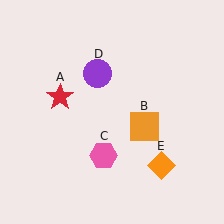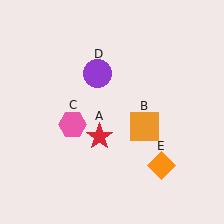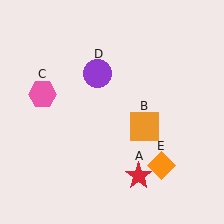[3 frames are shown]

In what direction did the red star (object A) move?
The red star (object A) moved down and to the right.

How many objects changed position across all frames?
2 objects changed position: red star (object A), pink hexagon (object C).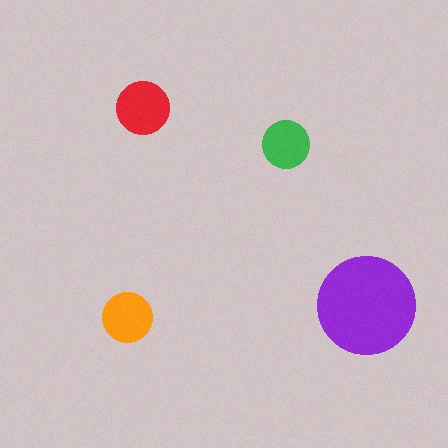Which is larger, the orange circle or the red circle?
The red one.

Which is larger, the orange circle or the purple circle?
The purple one.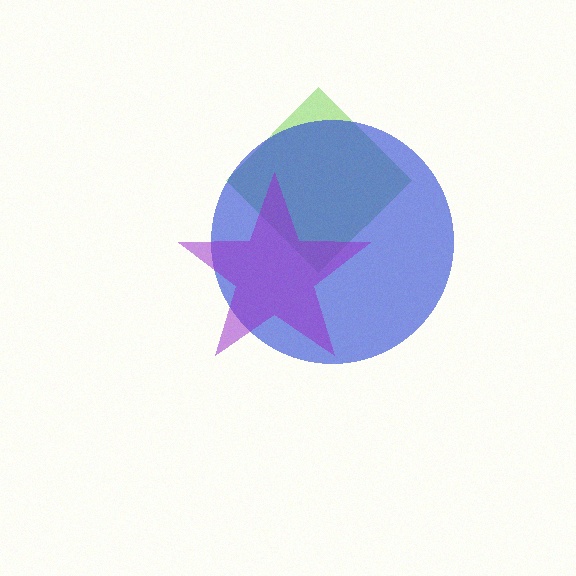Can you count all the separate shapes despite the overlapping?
Yes, there are 3 separate shapes.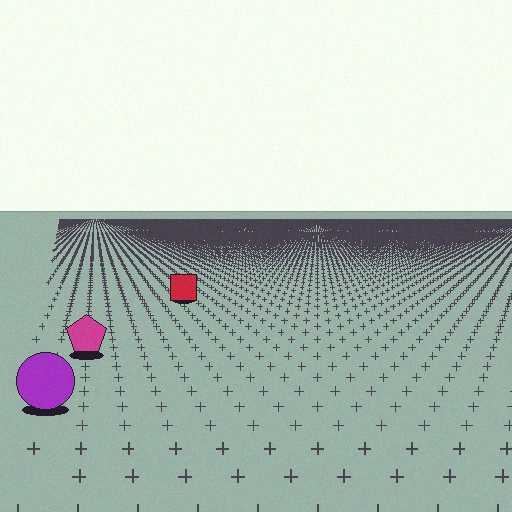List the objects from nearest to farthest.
From nearest to farthest: the purple circle, the magenta pentagon, the red square.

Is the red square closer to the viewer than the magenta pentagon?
No. The magenta pentagon is closer — you can tell from the texture gradient: the ground texture is coarser near it.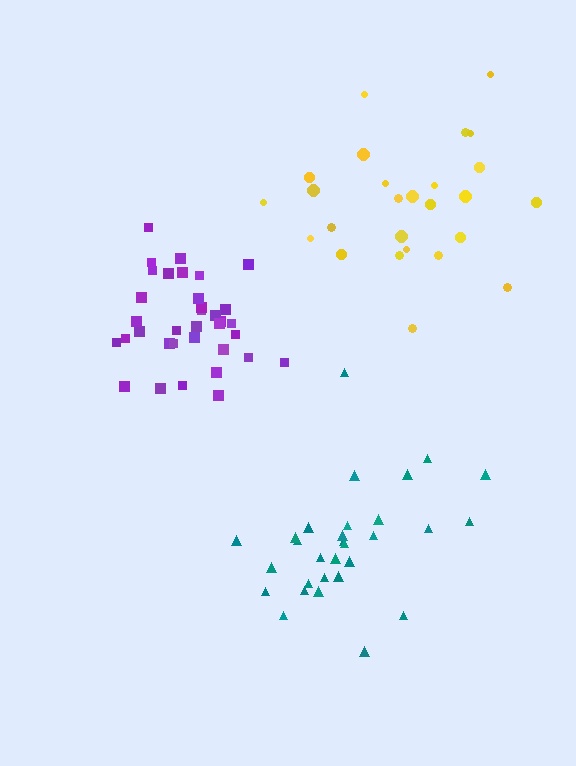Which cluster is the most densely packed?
Purple.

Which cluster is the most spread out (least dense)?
Yellow.